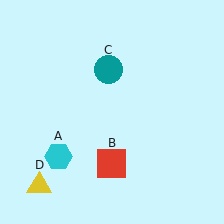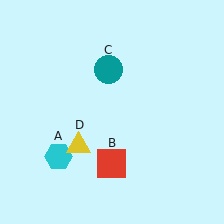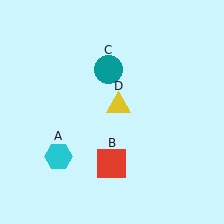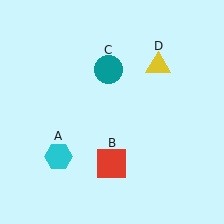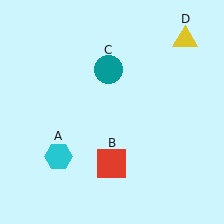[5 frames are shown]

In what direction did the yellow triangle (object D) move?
The yellow triangle (object D) moved up and to the right.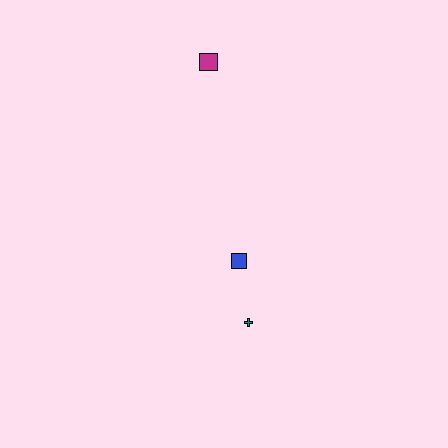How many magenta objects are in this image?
There is 1 magenta object.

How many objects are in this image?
There are 3 objects.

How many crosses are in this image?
There is 1 cross.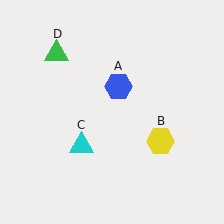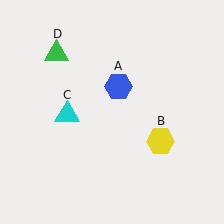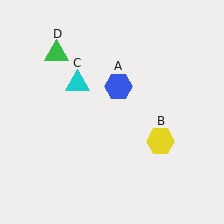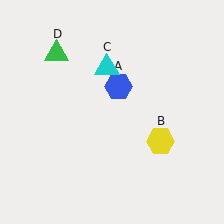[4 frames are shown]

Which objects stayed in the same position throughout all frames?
Blue hexagon (object A) and yellow hexagon (object B) and green triangle (object D) remained stationary.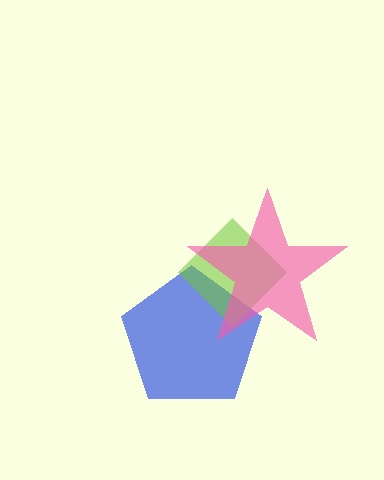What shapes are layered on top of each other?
The layered shapes are: a blue pentagon, a lime diamond, a pink star.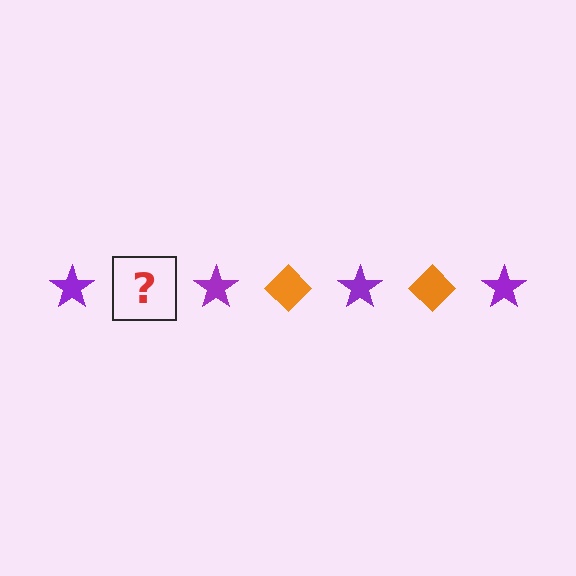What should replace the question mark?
The question mark should be replaced with an orange diamond.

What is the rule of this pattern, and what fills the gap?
The rule is that the pattern alternates between purple star and orange diamond. The gap should be filled with an orange diamond.